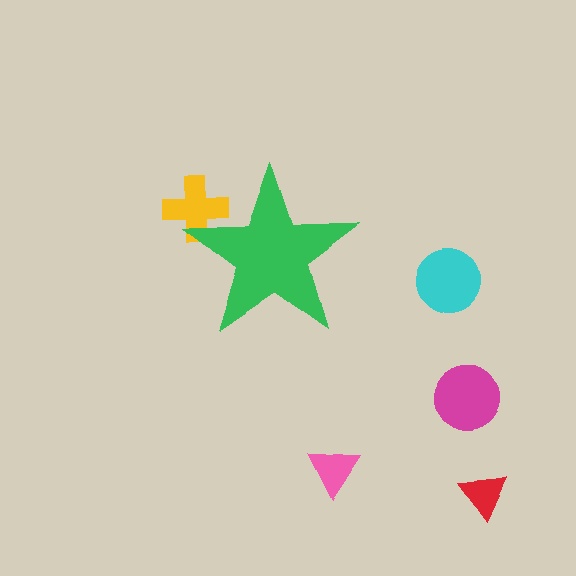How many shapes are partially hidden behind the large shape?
1 shape is partially hidden.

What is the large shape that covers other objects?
A green star.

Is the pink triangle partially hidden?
No, the pink triangle is fully visible.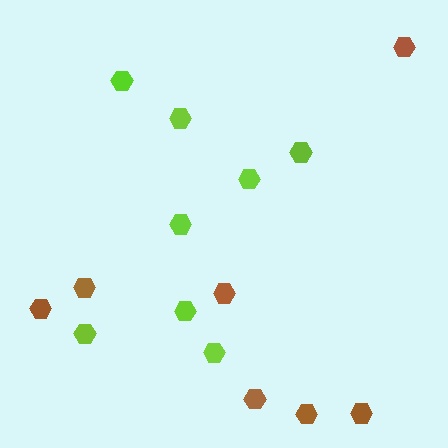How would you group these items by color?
There are 2 groups: one group of lime hexagons (8) and one group of brown hexagons (7).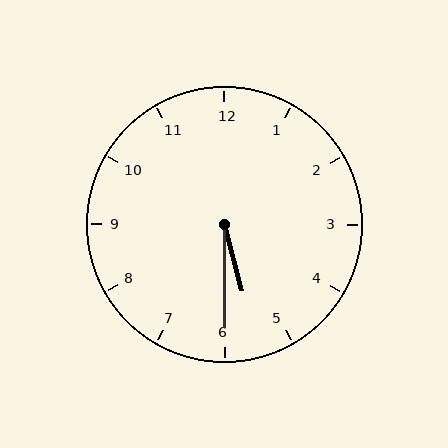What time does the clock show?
5:30.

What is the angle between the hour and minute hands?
Approximately 15 degrees.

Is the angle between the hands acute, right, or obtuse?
It is acute.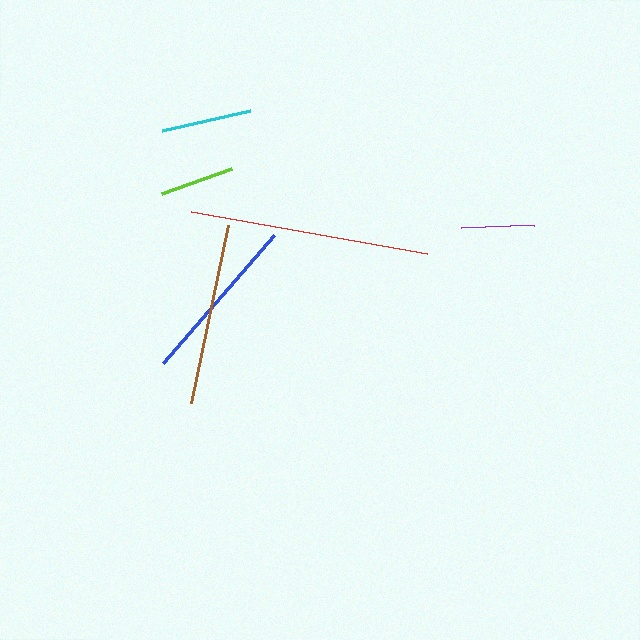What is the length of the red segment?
The red segment is approximately 240 pixels long.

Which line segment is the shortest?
The purple line is the shortest at approximately 73 pixels.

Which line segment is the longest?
The red line is the longest at approximately 240 pixels.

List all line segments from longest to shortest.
From longest to shortest: red, brown, blue, cyan, lime, purple.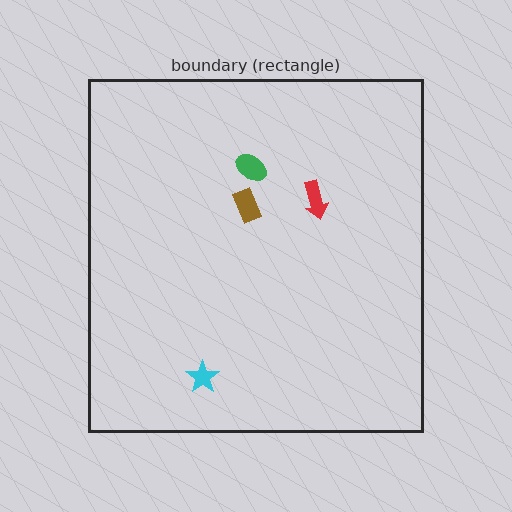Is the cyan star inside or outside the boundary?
Inside.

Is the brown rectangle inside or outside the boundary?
Inside.